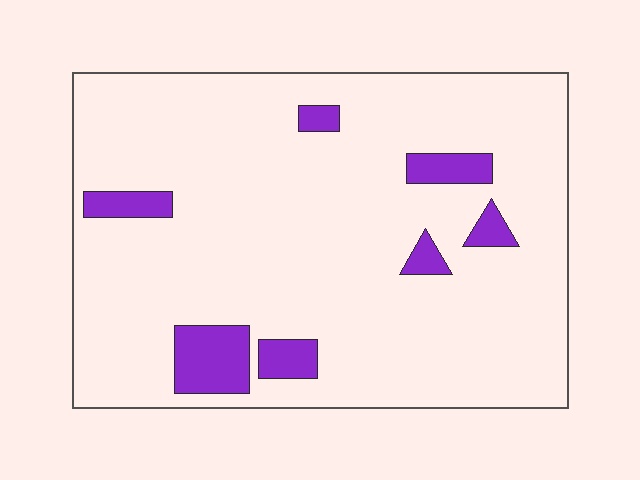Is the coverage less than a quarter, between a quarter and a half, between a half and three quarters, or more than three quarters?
Less than a quarter.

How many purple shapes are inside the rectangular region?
7.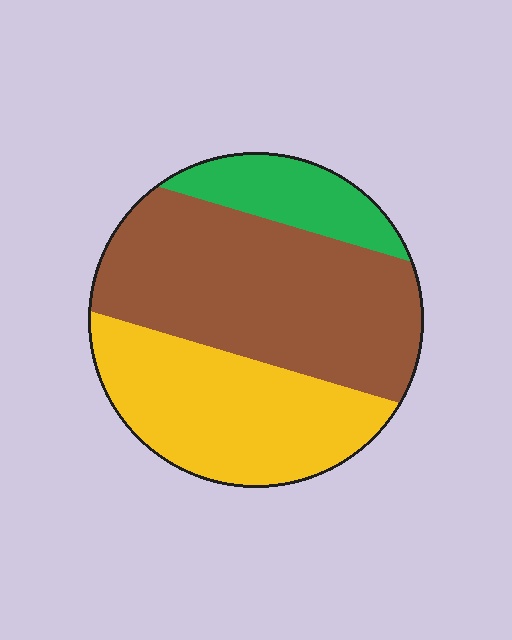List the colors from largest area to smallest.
From largest to smallest: brown, yellow, green.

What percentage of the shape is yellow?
Yellow takes up about three eighths (3/8) of the shape.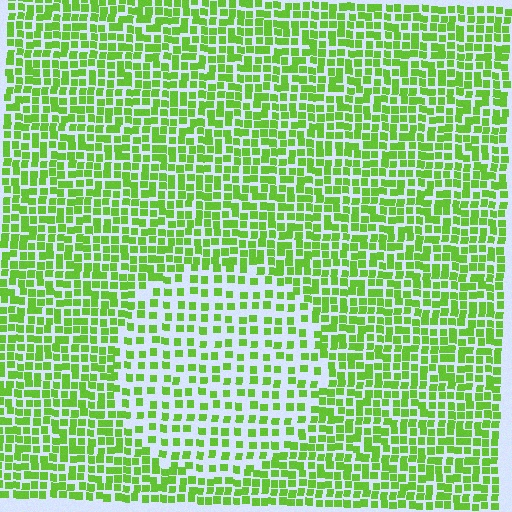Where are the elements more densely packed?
The elements are more densely packed outside the circle boundary.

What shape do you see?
I see a circle.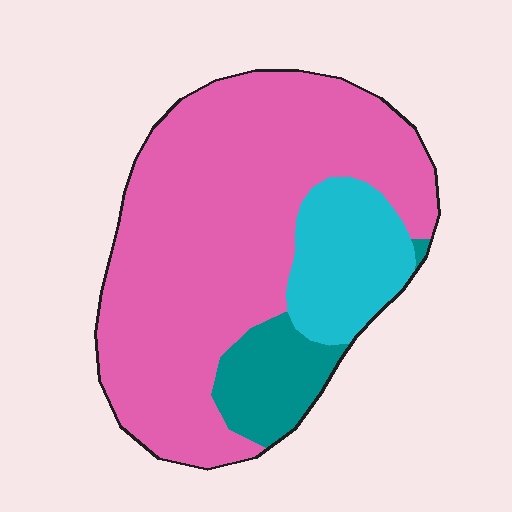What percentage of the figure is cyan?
Cyan takes up less than a sixth of the figure.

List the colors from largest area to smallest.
From largest to smallest: pink, cyan, teal.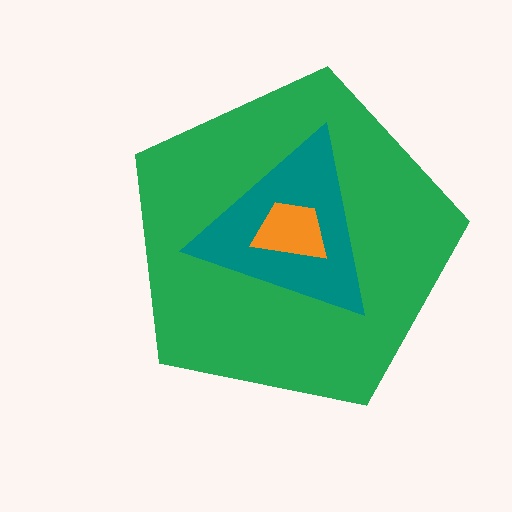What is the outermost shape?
The green pentagon.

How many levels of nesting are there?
3.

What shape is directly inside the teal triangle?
The orange trapezoid.